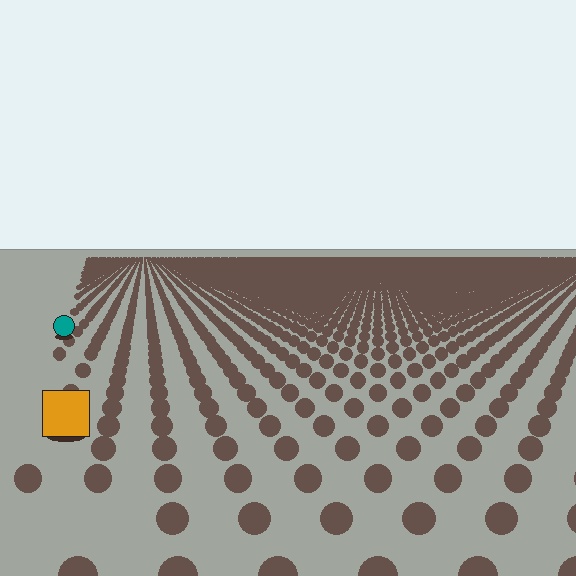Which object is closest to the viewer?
The orange square is closest. The texture marks near it are larger and more spread out.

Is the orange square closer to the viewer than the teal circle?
Yes. The orange square is closer — you can tell from the texture gradient: the ground texture is coarser near it.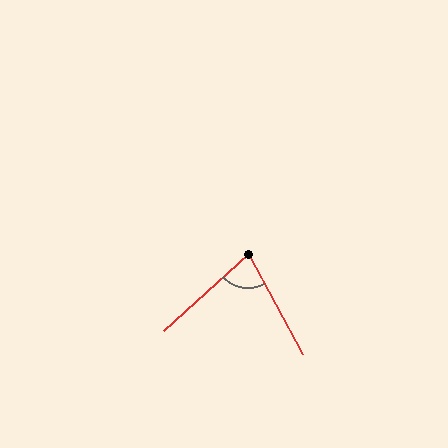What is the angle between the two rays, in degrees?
Approximately 76 degrees.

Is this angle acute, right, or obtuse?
It is acute.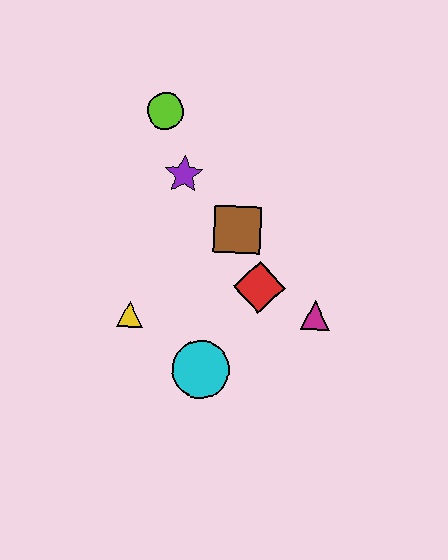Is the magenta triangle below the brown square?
Yes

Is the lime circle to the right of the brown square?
No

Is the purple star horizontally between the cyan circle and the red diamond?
No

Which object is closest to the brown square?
The red diamond is closest to the brown square.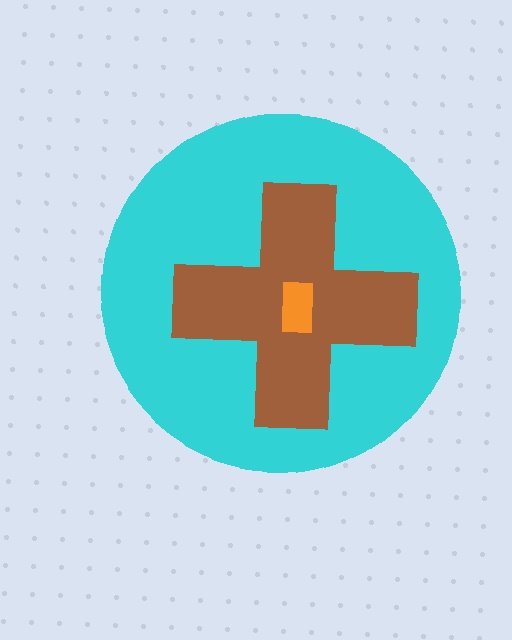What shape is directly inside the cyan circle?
The brown cross.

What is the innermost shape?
The orange rectangle.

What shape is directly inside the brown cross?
The orange rectangle.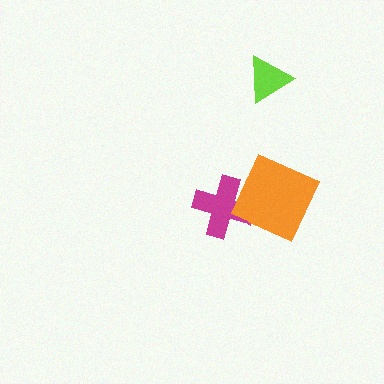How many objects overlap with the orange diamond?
1 object overlaps with the orange diamond.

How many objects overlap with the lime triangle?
0 objects overlap with the lime triangle.